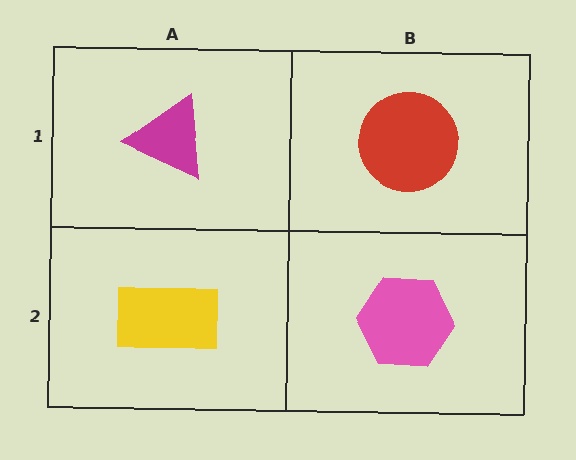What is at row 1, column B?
A red circle.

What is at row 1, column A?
A magenta triangle.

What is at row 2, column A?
A yellow rectangle.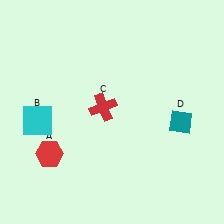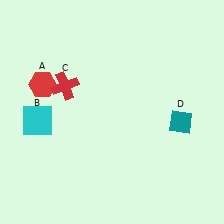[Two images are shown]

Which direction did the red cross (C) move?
The red cross (C) moved left.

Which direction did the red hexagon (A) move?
The red hexagon (A) moved up.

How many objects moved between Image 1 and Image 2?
2 objects moved between the two images.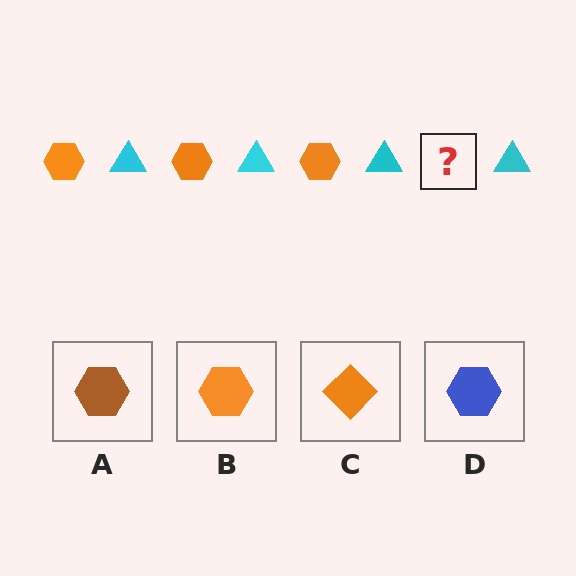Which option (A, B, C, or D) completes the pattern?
B.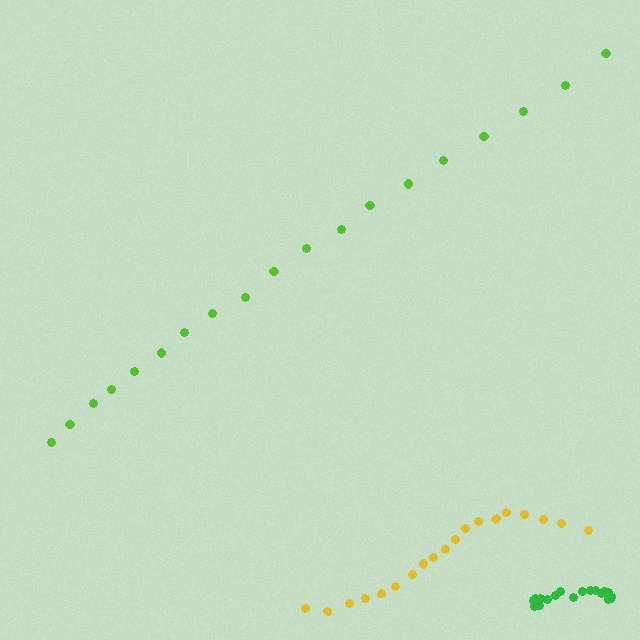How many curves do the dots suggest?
There are 3 distinct paths.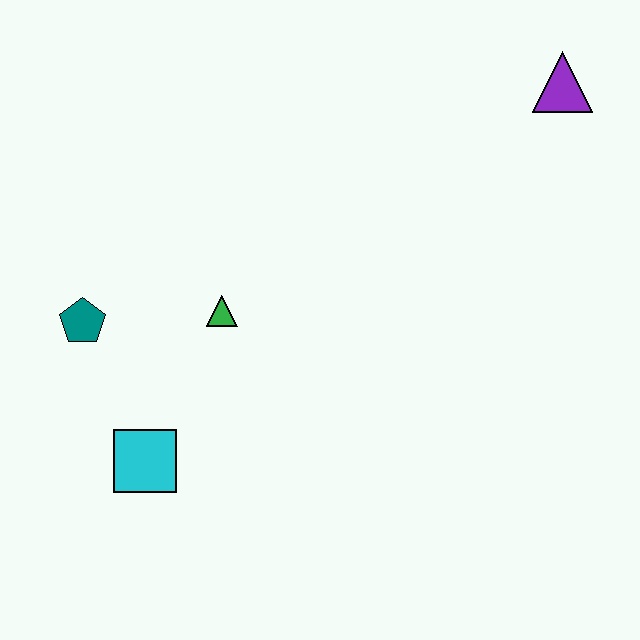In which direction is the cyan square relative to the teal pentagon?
The cyan square is below the teal pentagon.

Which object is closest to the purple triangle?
The green triangle is closest to the purple triangle.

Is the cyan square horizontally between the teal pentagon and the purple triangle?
Yes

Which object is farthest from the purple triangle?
The cyan square is farthest from the purple triangle.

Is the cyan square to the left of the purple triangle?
Yes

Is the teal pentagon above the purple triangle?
No